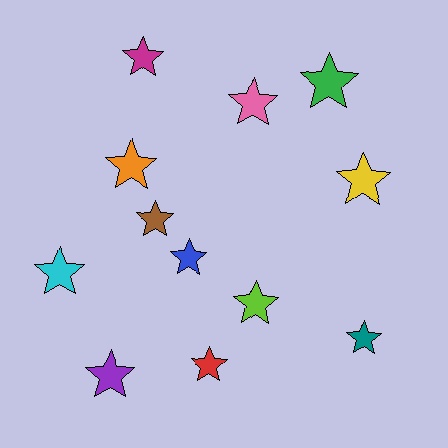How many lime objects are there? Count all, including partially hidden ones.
There is 1 lime object.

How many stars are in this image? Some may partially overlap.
There are 12 stars.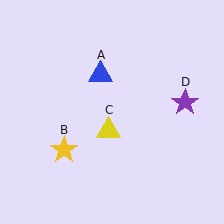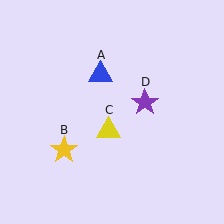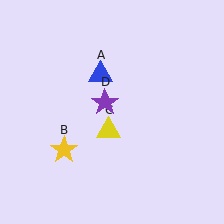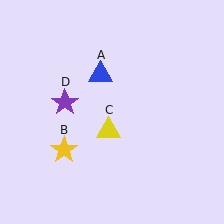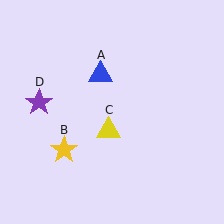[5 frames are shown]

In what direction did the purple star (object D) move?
The purple star (object D) moved left.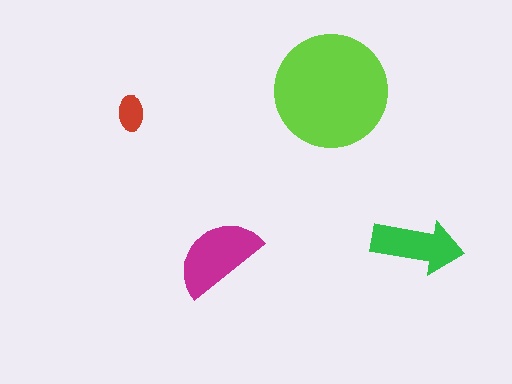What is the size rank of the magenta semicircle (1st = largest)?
2nd.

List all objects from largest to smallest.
The lime circle, the magenta semicircle, the green arrow, the red ellipse.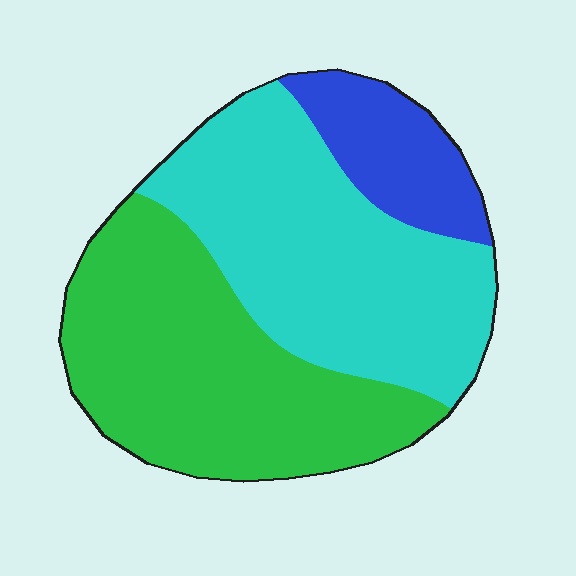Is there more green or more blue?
Green.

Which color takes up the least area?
Blue, at roughly 15%.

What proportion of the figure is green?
Green covers around 45% of the figure.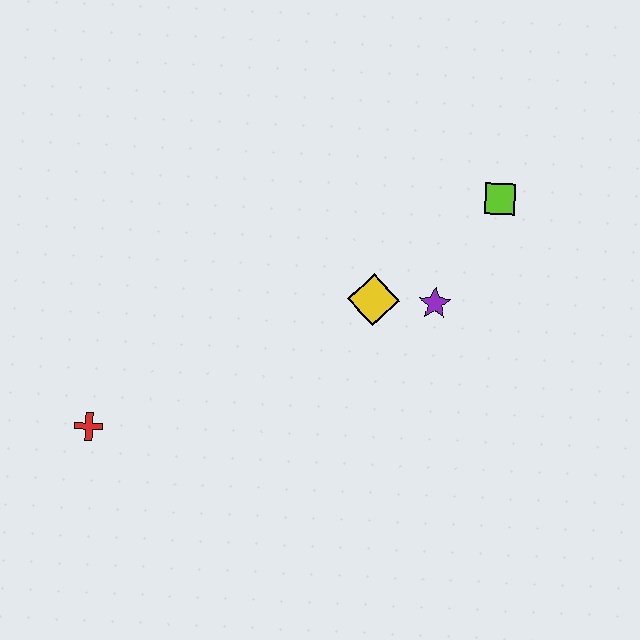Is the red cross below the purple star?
Yes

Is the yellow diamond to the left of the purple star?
Yes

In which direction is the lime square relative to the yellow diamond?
The lime square is to the right of the yellow diamond.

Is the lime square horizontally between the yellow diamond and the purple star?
No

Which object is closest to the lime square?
The purple star is closest to the lime square.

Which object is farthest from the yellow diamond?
The red cross is farthest from the yellow diamond.